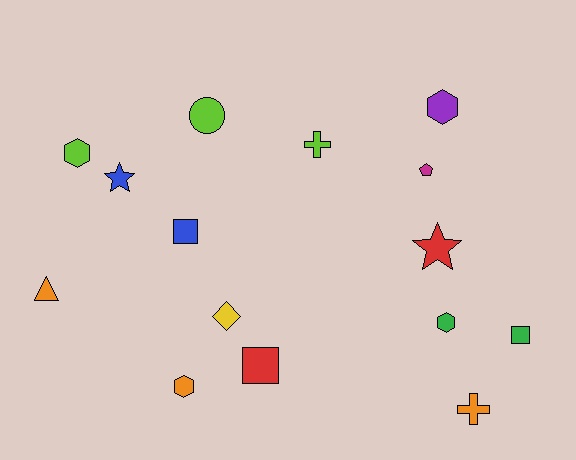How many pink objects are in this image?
There are no pink objects.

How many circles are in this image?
There is 1 circle.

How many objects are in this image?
There are 15 objects.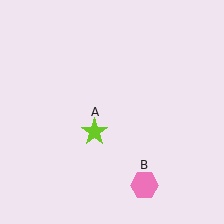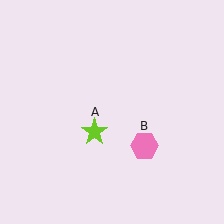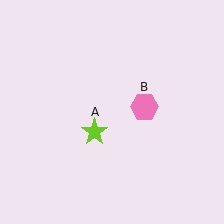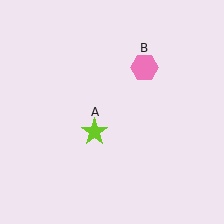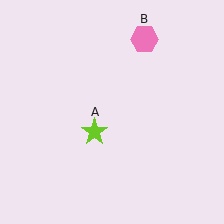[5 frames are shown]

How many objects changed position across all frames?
1 object changed position: pink hexagon (object B).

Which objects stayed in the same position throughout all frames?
Lime star (object A) remained stationary.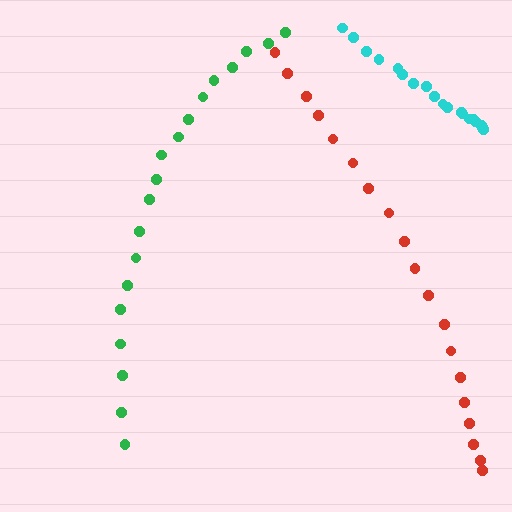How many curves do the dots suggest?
There are 3 distinct paths.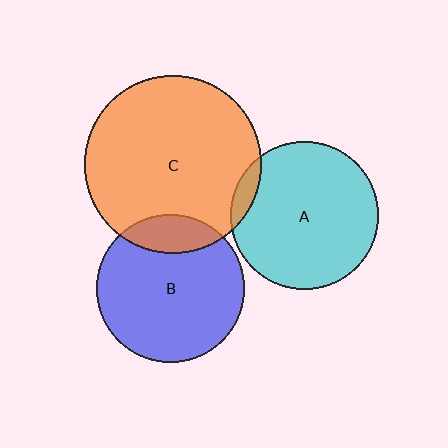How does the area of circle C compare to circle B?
Approximately 1.4 times.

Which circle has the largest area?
Circle C (orange).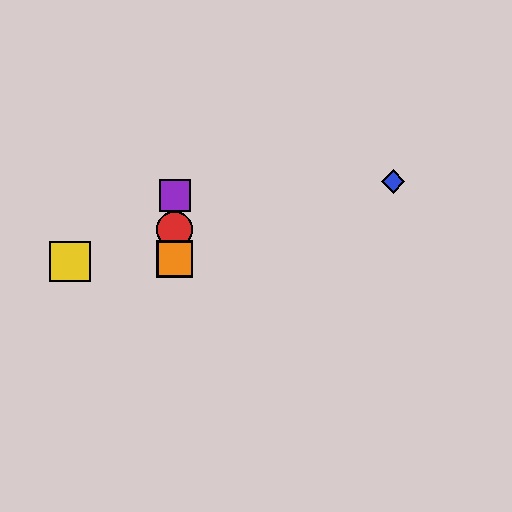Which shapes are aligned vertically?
The red circle, the green square, the purple square, the orange square are aligned vertically.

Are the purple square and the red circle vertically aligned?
Yes, both are at x≈175.